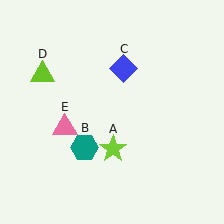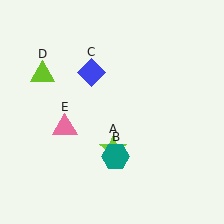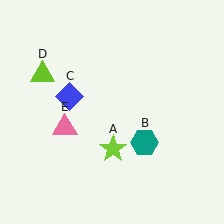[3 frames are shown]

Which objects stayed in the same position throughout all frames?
Lime star (object A) and lime triangle (object D) and pink triangle (object E) remained stationary.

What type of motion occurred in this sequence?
The teal hexagon (object B), blue diamond (object C) rotated counterclockwise around the center of the scene.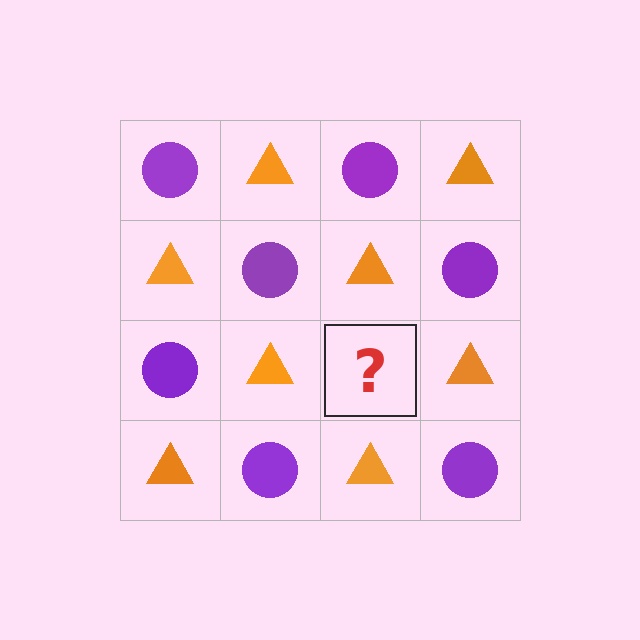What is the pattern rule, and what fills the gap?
The rule is that it alternates purple circle and orange triangle in a checkerboard pattern. The gap should be filled with a purple circle.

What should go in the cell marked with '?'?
The missing cell should contain a purple circle.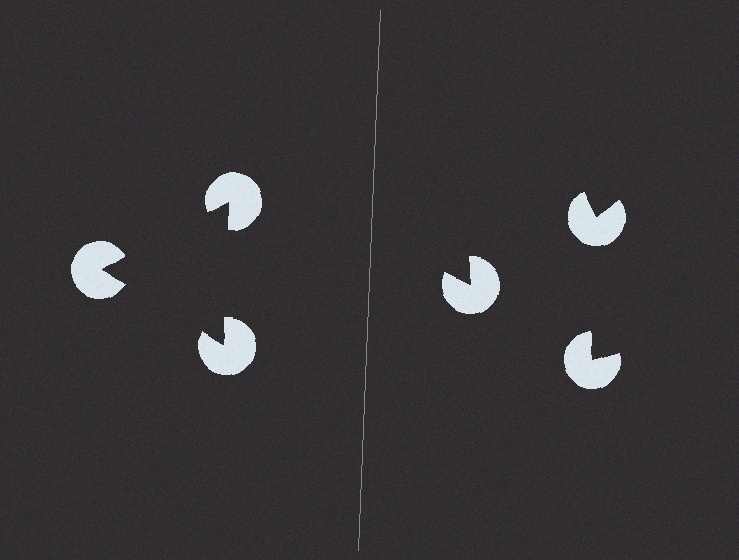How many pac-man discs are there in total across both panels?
6 — 3 on each side.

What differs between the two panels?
The pac-man discs are positioned identically on both sides; only the wedge orientations differ. On the left they align to a triangle; on the right they are misaligned.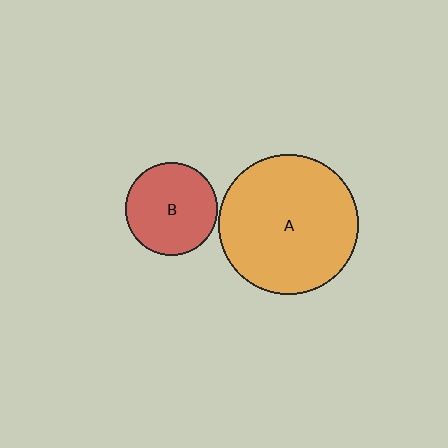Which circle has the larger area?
Circle A (orange).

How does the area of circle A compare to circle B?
Approximately 2.3 times.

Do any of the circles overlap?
No, none of the circles overlap.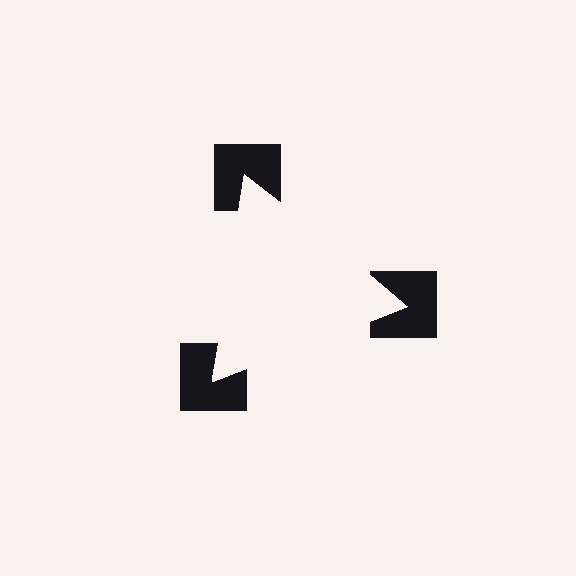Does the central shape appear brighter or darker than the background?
It typically appears slightly brighter than the background, even though no actual brightness change is drawn.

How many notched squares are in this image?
There are 3 — one at each vertex of the illusory triangle.